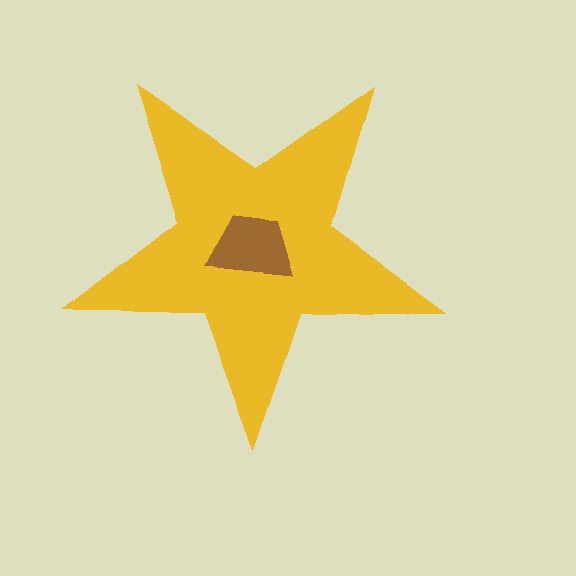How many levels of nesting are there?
2.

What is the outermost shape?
The yellow star.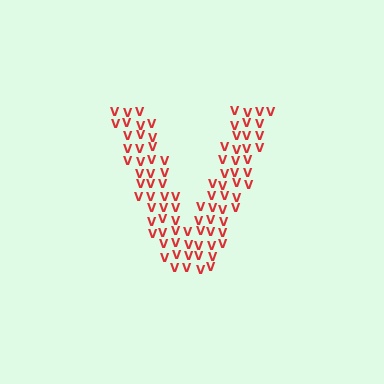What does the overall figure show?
The overall figure shows the letter V.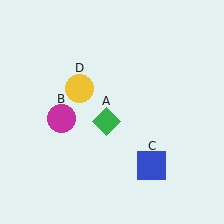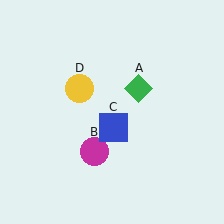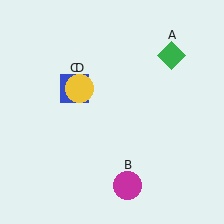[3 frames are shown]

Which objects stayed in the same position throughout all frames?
Yellow circle (object D) remained stationary.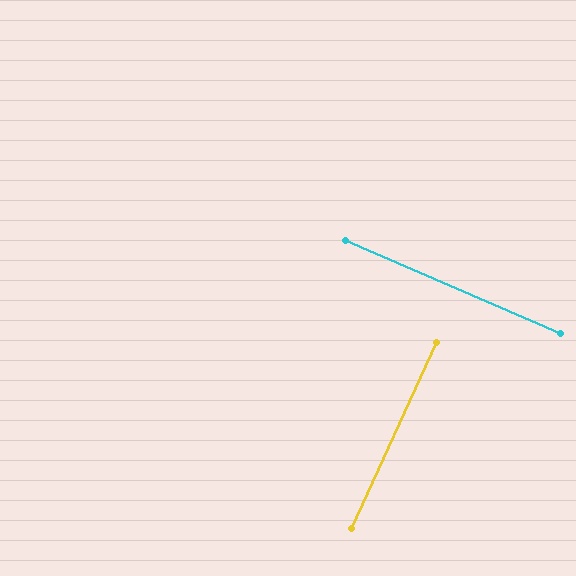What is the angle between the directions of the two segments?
Approximately 89 degrees.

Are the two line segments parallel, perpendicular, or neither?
Perpendicular — they meet at approximately 89°.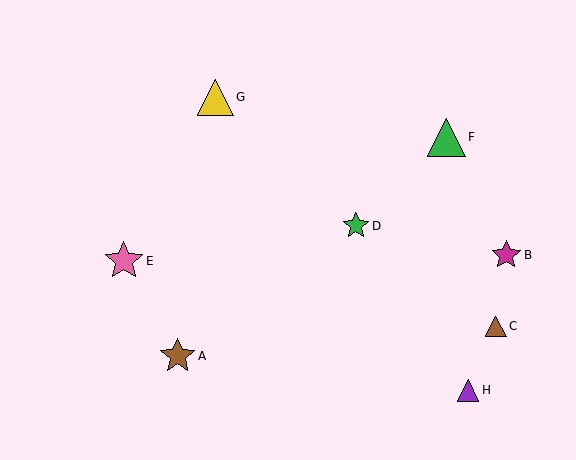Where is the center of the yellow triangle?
The center of the yellow triangle is at (215, 97).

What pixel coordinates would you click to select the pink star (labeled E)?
Click at (124, 261) to select the pink star E.